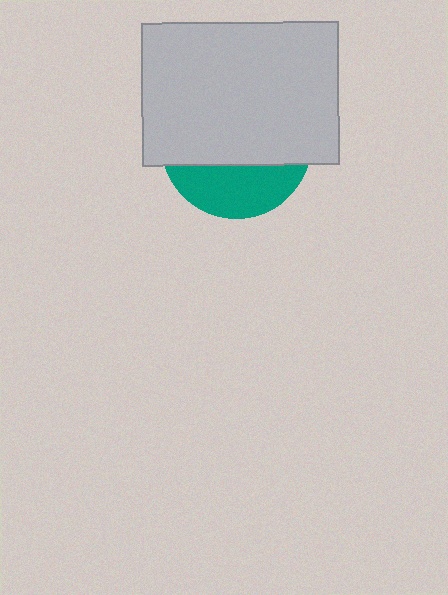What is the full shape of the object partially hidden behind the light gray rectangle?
The partially hidden object is a teal circle.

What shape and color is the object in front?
The object in front is a light gray rectangle.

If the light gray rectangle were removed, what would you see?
You would see the complete teal circle.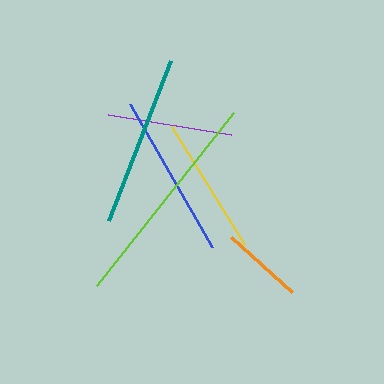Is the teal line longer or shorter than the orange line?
The teal line is longer than the orange line.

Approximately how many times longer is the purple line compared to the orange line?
The purple line is approximately 1.5 times the length of the orange line.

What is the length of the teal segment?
The teal segment is approximately 172 pixels long.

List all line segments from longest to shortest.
From longest to shortest: lime, teal, blue, yellow, purple, orange.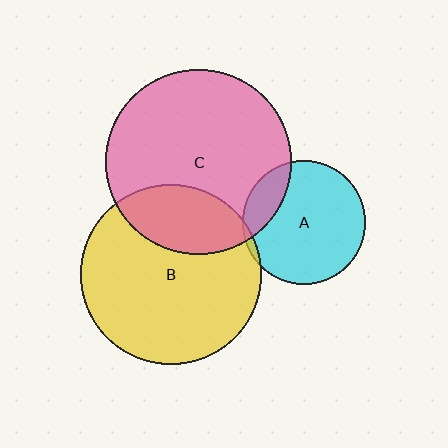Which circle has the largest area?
Circle C (pink).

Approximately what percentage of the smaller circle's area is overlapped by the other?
Approximately 25%.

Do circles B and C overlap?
Yes.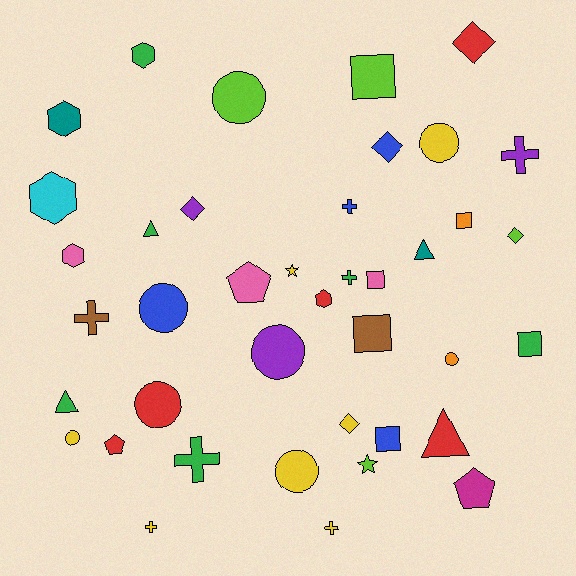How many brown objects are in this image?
There are 2 brown objects.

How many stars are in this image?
There are 2 stars.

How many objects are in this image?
There are 40 objects.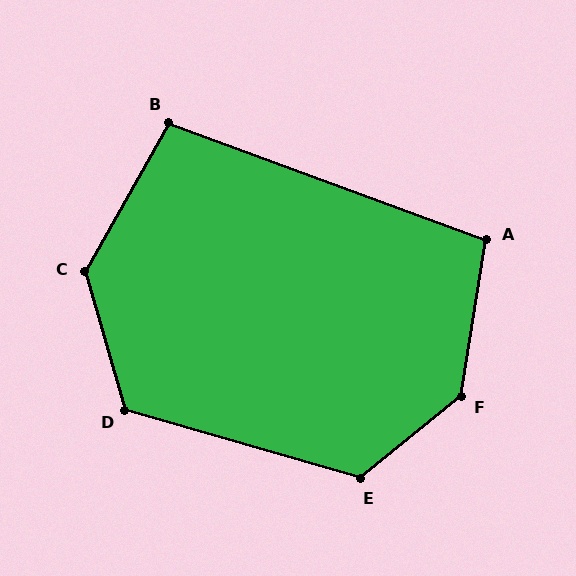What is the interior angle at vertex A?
Approximately 101 degrees (obtuse).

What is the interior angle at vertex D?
Approximately 122 degrees (obtuse).